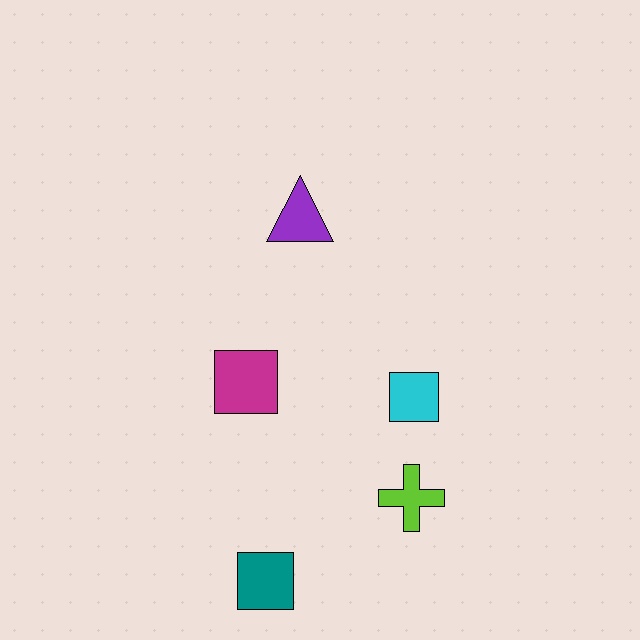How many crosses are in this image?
There is 1 cross.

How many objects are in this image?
There are 5 objects.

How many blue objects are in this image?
There are no blue objects.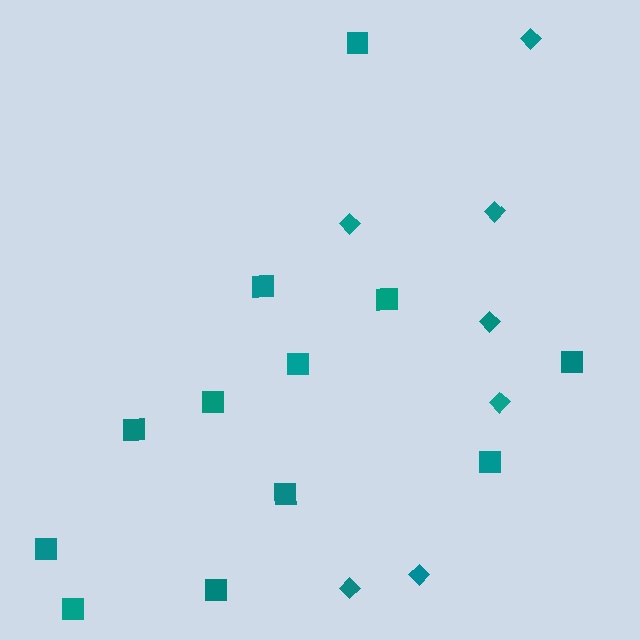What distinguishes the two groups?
There are 2 groups: one group of diamonds (7) and one group of squares (12).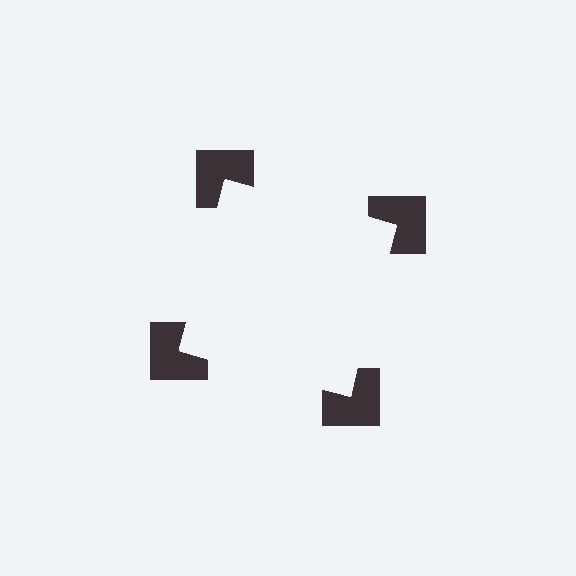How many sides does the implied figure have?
4 sides.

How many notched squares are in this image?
There are 4 — one at each vertex of the illusory square.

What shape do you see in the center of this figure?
An illusory square — its edges are inferred from the aligned wedge cuts in the notched squares, not physically drawn.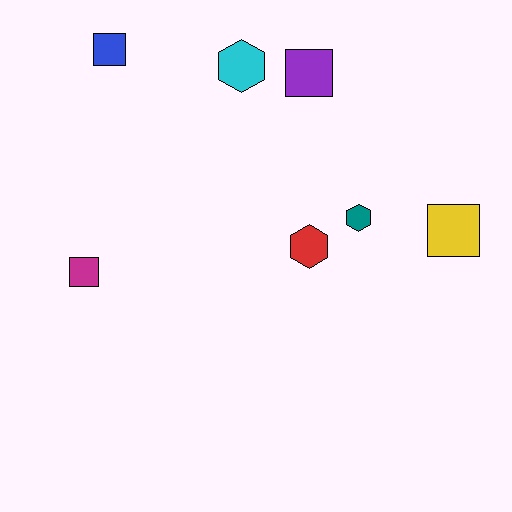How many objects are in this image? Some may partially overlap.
There are 7 objects.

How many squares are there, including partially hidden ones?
There are 4 squares.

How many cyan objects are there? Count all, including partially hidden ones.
There is 1 cyan object.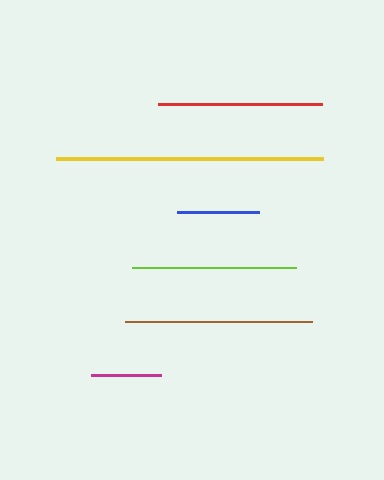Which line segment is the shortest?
The magenta line is the shortest at approximately 70 pixels.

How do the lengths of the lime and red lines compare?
The lime and red lines are approximately the same length.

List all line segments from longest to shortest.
From longest to shortest: yellow, brown, lime, red, blue, magenta.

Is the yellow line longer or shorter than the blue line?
The yellow line is longer than the blue line.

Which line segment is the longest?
The yellow line is the longest at approximately 267 pixels.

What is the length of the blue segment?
The blue segment is approximately 82 pixels long.